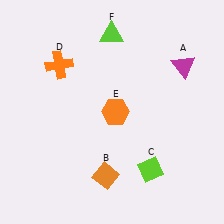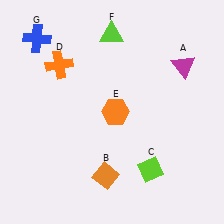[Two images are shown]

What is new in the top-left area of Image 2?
A blue cross (G) was added in the top-left area of Image 2.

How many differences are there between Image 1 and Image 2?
There is 1 difference between the two images.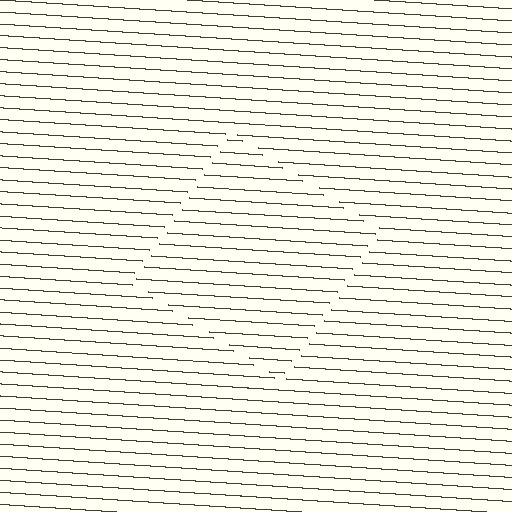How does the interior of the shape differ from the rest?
The interior of the shape contains the same grating, shifted by half a period — the contour is defined by the phase discontinuity where line-ends from the inner and outer gratings abut.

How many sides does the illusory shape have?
4 sides — the line-ends trace a square.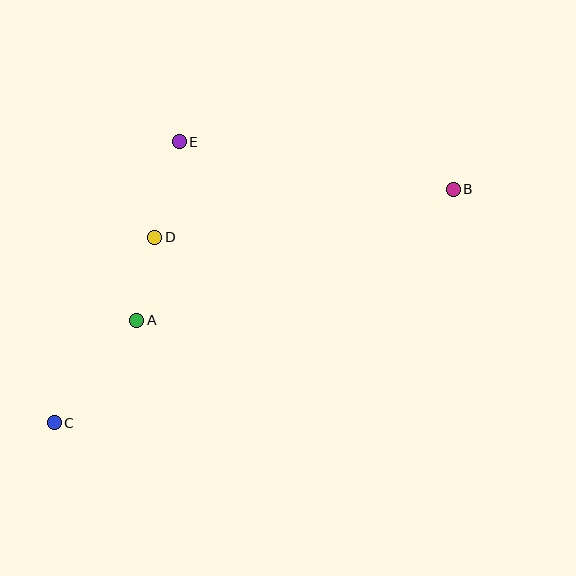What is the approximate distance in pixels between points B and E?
The distance between B and E is approximately 278 pixels.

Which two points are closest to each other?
Points A and D are closest to each other.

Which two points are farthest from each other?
Points B and C are farthest from each other.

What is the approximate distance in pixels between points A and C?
The distance between A and C is approximately 131 pixels.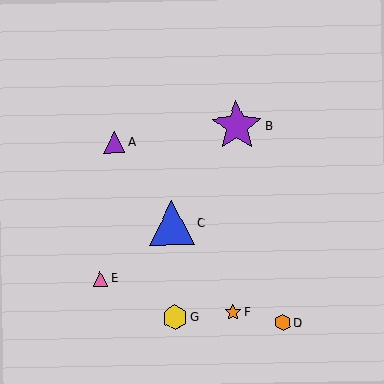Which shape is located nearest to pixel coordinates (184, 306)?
The yellow hexagon (labeled G) at (175, 318) is nearest to that location.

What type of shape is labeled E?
Shape E is a pink triangle.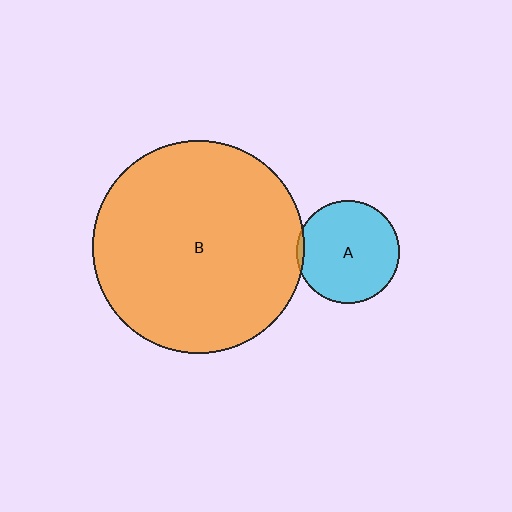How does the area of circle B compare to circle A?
Approximately 4.2 times.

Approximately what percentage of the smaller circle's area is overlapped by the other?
Approximately 5%.